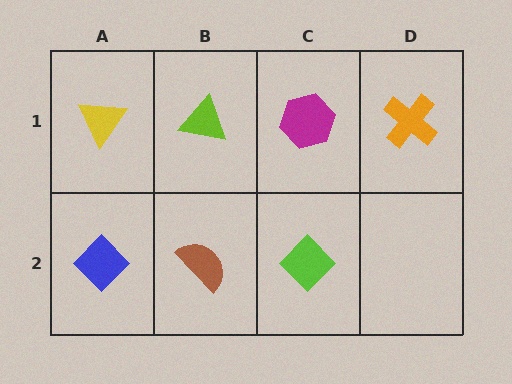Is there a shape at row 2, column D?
No, that cell is empty.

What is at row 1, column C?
A magenta hexagon.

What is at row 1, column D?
An orange cross.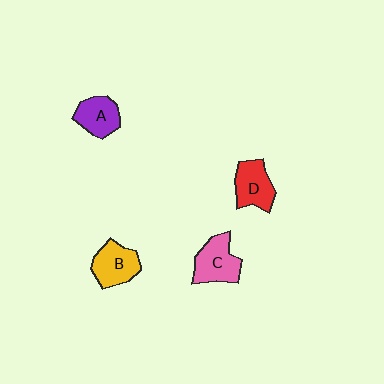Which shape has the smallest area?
Shape A (purple).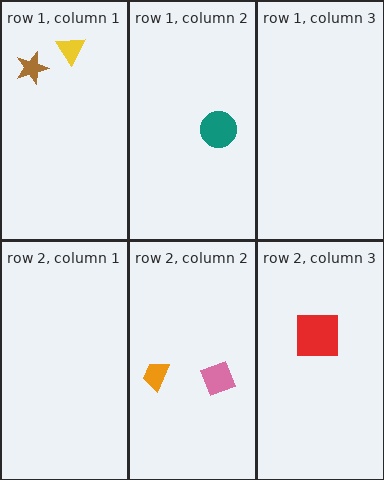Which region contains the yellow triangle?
The row 1, column 1 region.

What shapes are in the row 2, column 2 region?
The orange trapezoid, the pink diamond.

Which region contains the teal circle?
The row 1, column 2 region.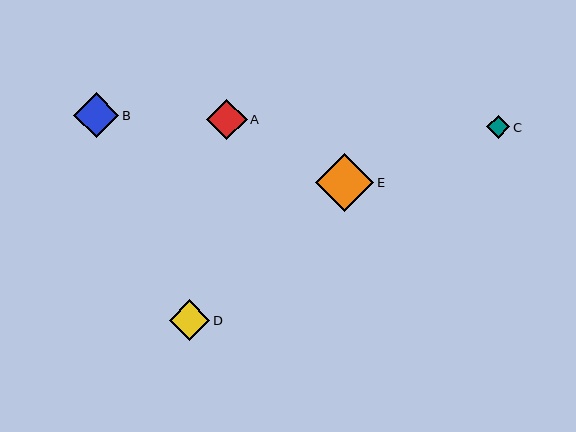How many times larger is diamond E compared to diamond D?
Diamond E is approximately 1.4 times the size of diamond D.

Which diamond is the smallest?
Diamond C is the smallest with a size of approximately 23 pixels.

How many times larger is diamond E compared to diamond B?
Diamond E is approximately 1.3 times the size of diamond B.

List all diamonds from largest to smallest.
From largest to smallest: E, B, D, A, C.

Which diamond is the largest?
Diamond E is the largest with a size of approximately 58 pixels.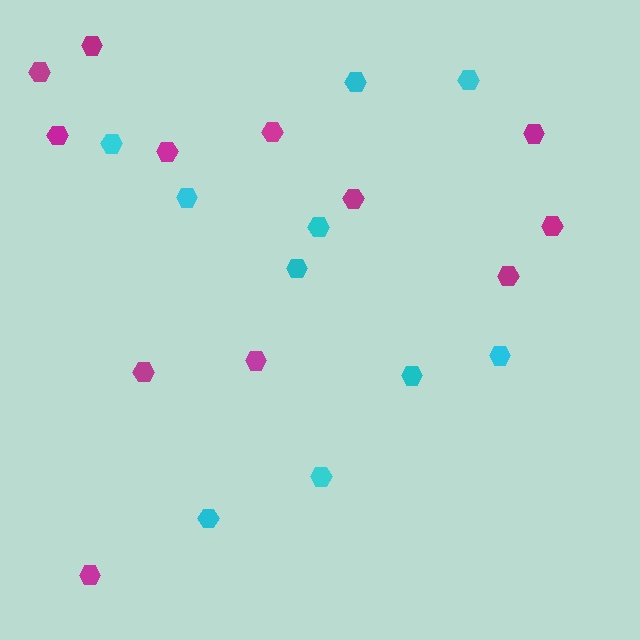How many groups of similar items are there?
There are 2 groups: one group of cyan hexagons (10) and one group of magenta hexagons (12).